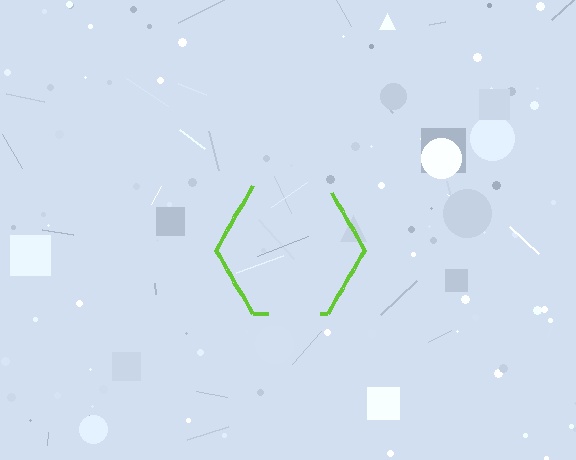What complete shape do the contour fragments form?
The contour fragments form a hexagon.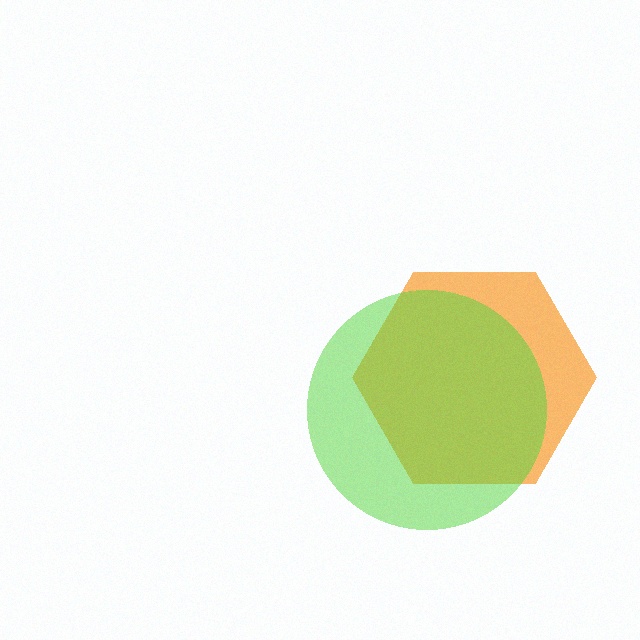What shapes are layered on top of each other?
The layered shapes are: an orange hexagon, a lime circle.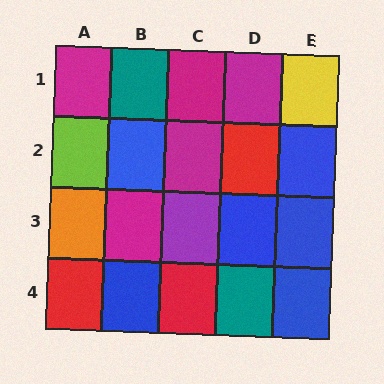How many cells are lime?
1 cell is lime.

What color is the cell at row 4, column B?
Blue.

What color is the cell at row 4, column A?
Red.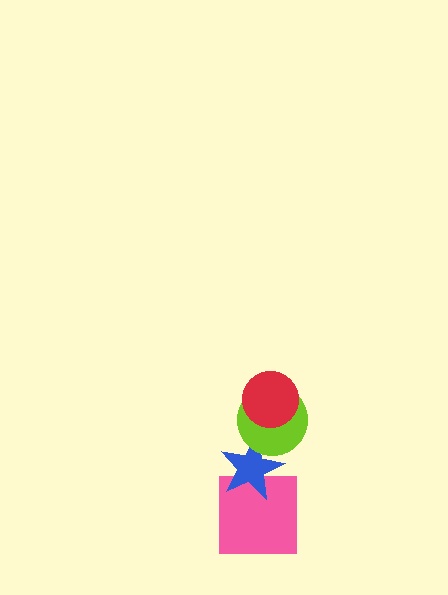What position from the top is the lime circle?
The lime circle is 2nd from the top.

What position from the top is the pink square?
The pink square is 4th from the top.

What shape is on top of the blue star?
The lime circle is on top of the blue star.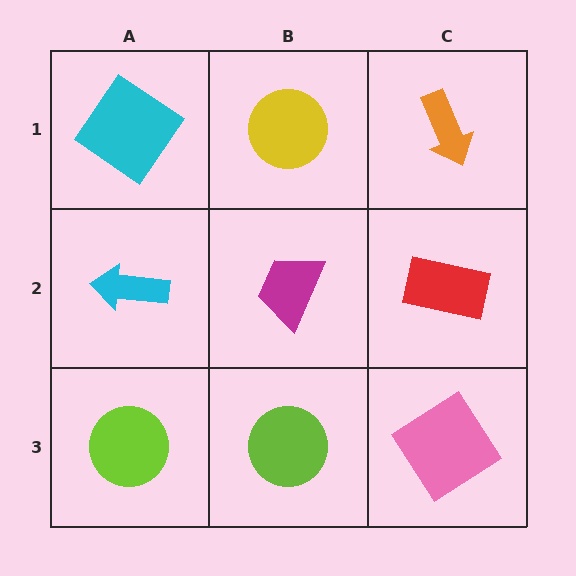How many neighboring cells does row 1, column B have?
3.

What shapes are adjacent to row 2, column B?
A yellow circle (row 1, column B), a lime circle (row 3, column B), a cyan arrow (row 2, column A), a red rectangle (row 2, column C).